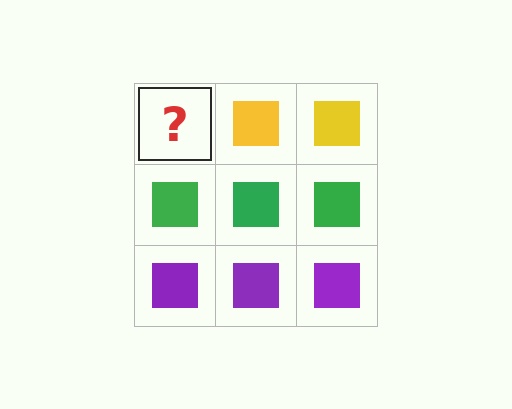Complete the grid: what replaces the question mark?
The question mark should be replaced with a yellow square.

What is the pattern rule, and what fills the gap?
The rule is that each row has a consistent color. The gap should be filled with a yellow square.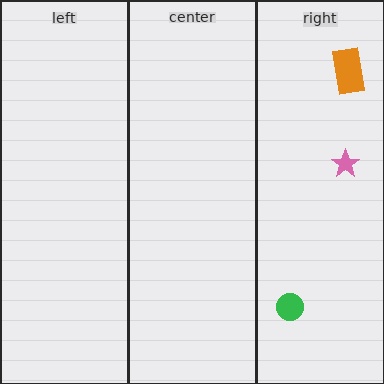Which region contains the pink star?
The right region.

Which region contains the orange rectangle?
The right region.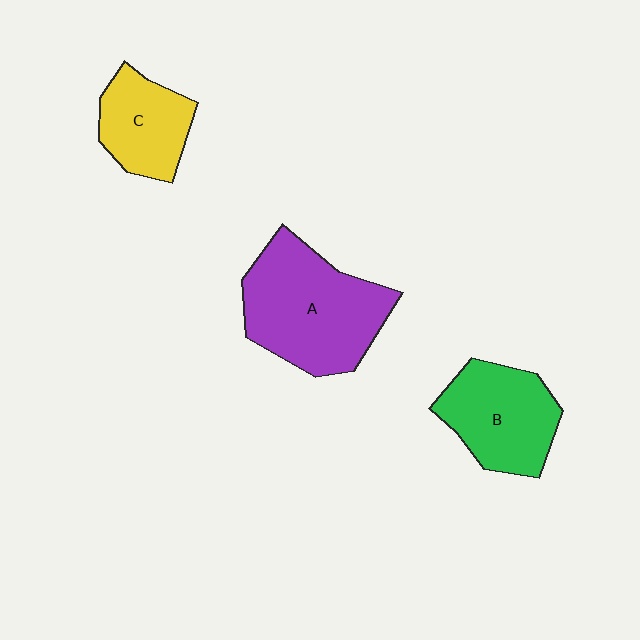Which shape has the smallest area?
Shape C (yellow).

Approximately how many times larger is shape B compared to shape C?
Approximately 1.3 times.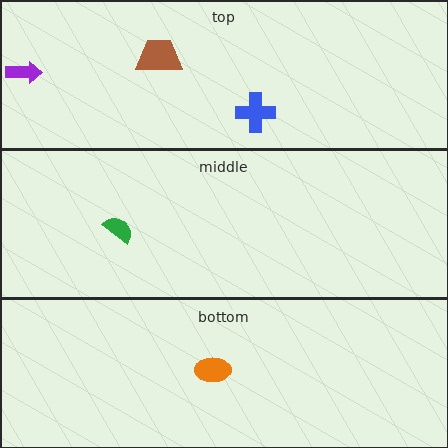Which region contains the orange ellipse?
The bottom region.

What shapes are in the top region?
The blue cross, the purple arrow, the brown trapezoid.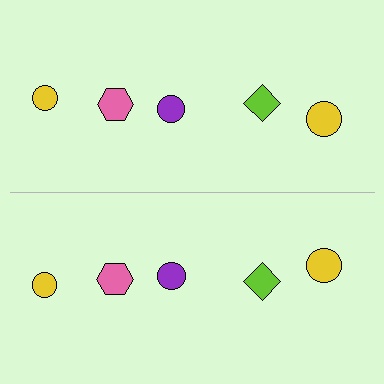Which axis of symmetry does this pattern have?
The pattern has a horizontal axis of symmetry running through the center of the image.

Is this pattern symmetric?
Yes, this pattern has bilateral (reflection) symmetry.